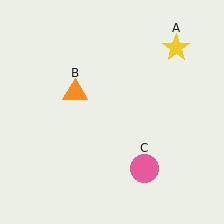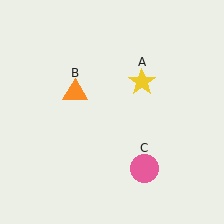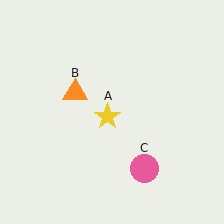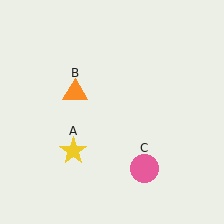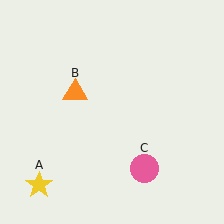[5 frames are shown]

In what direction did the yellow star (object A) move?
The yellow star (object A) moved down and to the left.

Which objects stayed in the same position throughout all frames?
Orange triangle (object B) and pink circle (object C) remained stationary.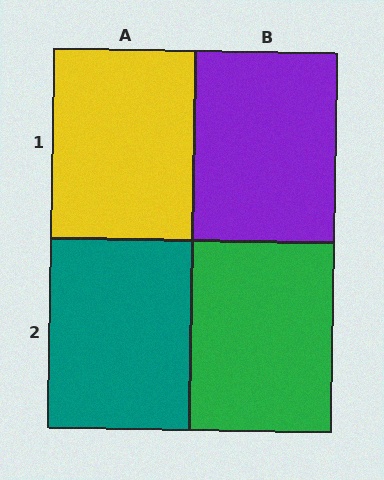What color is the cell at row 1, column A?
Yellow.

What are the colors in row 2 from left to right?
Teal, green.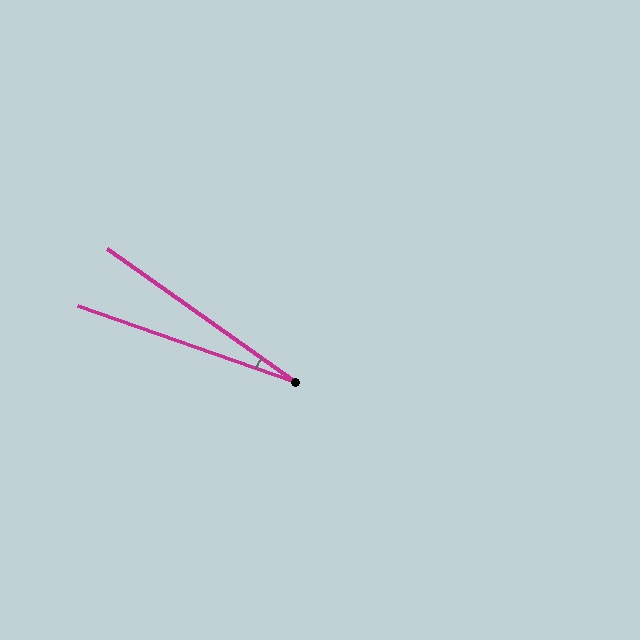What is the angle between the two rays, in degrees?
Approximately 16 degrees.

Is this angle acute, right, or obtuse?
It is acute.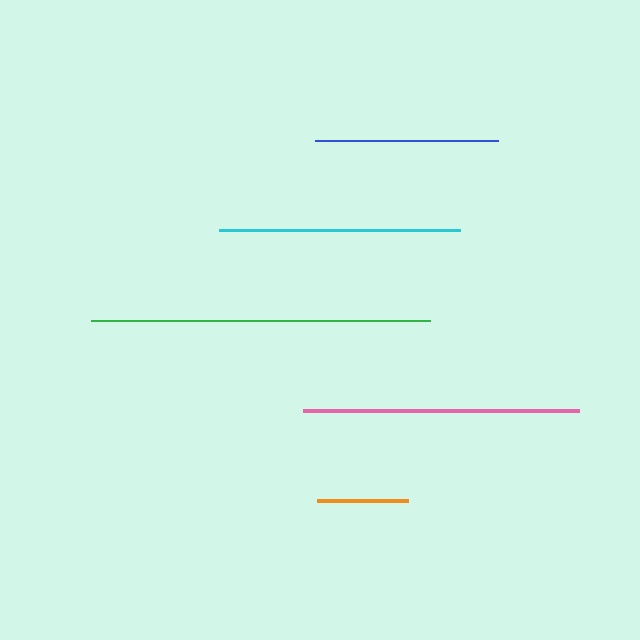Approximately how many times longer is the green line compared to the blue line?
The green line is approximately 1.8 times the length of the blue line.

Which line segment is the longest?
The green line is the longest at approximately 339 pixels.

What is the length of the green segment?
The green segment is approximately 339 pixels long.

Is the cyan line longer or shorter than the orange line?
The cyan line is longer than the orange line.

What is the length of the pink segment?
The pink segment is approximately 276 pixels long.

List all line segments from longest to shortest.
From longest to shortest: green, pink, cyan, blue, orange.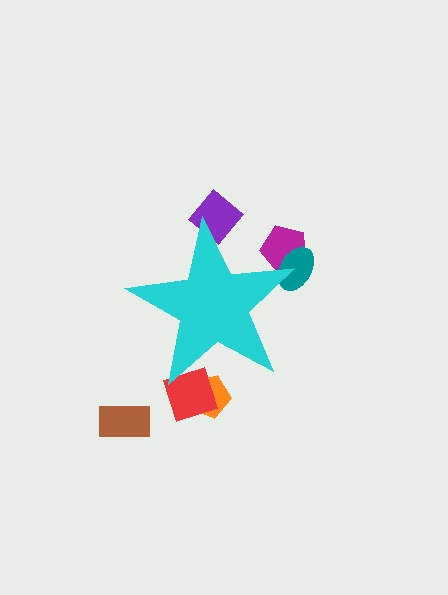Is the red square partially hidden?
Yes, the red square is partially hidden behind the cyan star.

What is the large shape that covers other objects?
A cyan star.